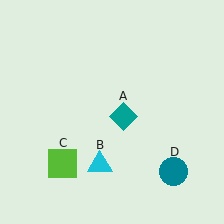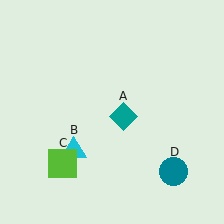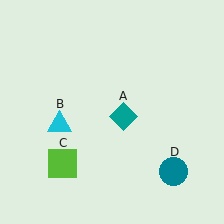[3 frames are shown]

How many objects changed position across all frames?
1 object changed position: cyan triangle (object B).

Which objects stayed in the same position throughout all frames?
Teal diamond (object A) and lime square (object C) and teal circle (object D) remained stationary.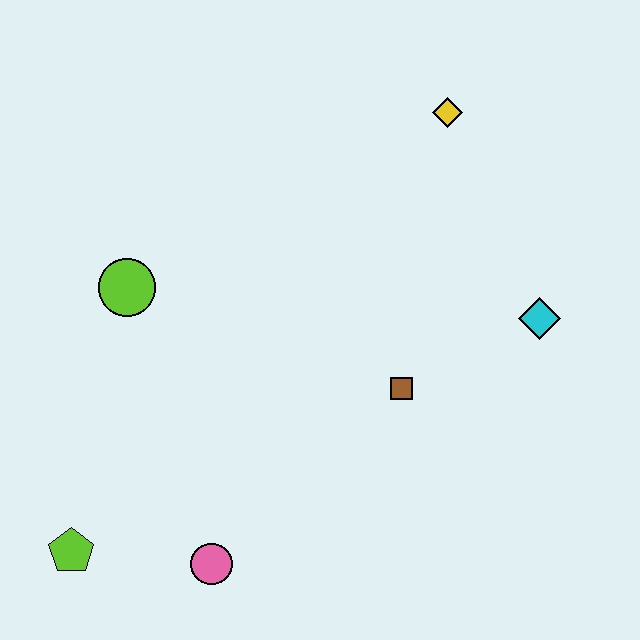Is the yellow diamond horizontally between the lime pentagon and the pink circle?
No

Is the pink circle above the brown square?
No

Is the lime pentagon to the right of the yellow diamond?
No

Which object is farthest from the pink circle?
The yellow diamond is farthest from the pink circle.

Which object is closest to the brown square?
The cyan diamond is closest to the brown square.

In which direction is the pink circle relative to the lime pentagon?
The pink circle is to the right of the lime pentagon.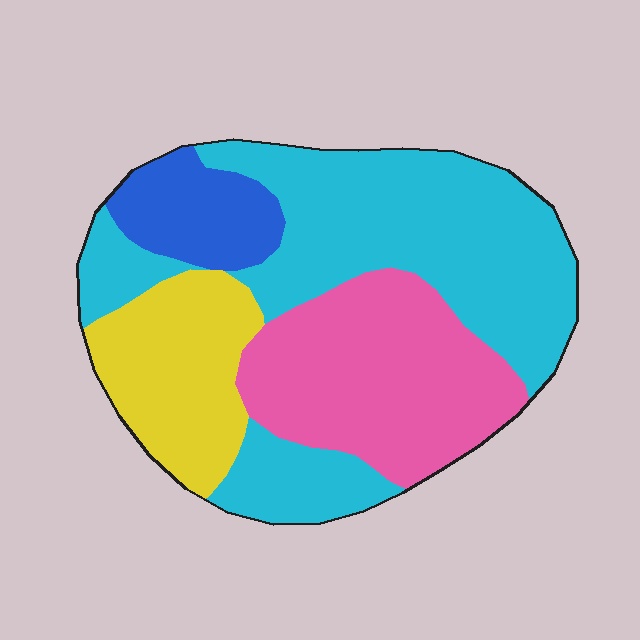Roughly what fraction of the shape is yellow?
Yellow covers 17% of the shape.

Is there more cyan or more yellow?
Cyan.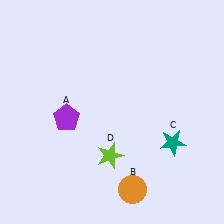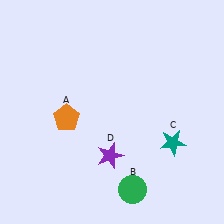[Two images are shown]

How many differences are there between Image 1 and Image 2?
There are 3 differences between the two images.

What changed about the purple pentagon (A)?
In Image 1, A is purple. In Image 2, it changed to orange.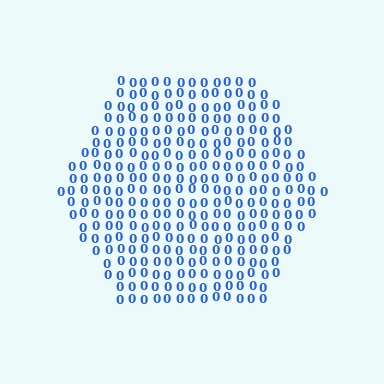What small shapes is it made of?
It is made of small digit 0's.